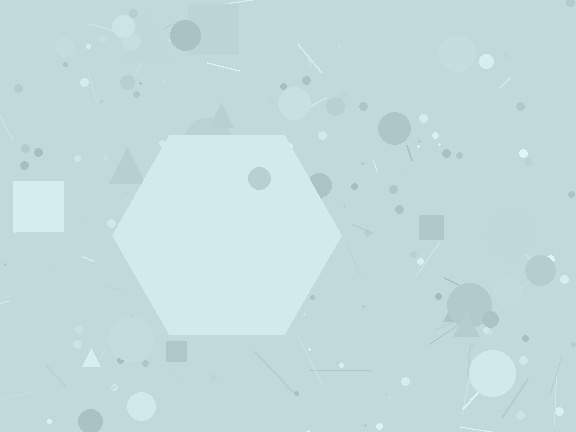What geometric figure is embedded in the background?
A hexagon is embedded in the background.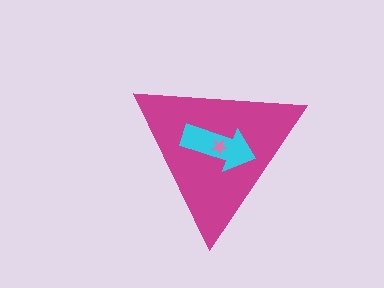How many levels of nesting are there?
3.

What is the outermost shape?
The magenta triangle.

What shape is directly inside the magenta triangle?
The cyan arrow.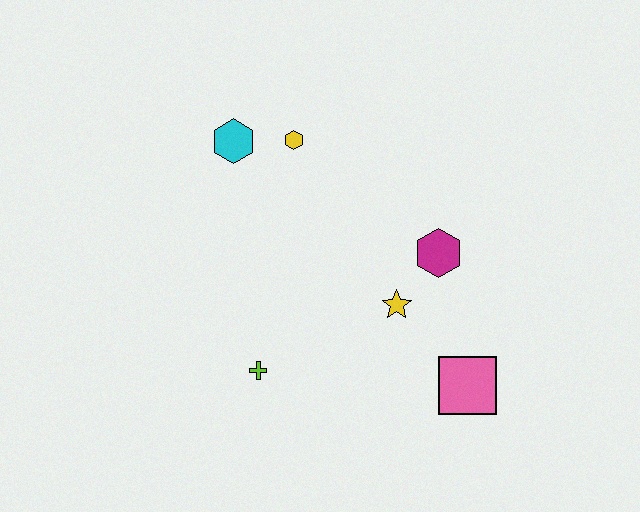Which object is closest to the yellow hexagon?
The cyan hexagon is closest to the yellow hexagon.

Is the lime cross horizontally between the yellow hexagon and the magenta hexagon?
No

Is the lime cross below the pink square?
No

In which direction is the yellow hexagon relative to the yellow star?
The yellow hexagon is above the yellow star.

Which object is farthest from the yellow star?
The cyan hexagon is farthest from the yellow star.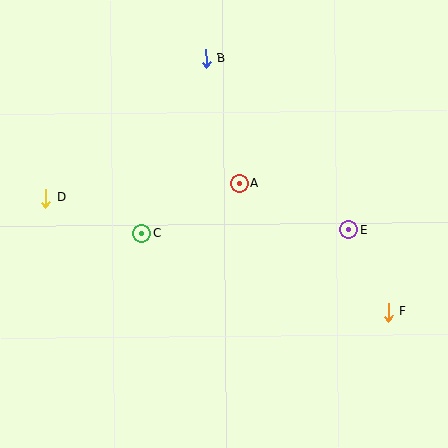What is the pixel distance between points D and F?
The distance between D and F is 361 pixels.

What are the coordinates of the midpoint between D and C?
The midpoint between D and C is at (94, 216).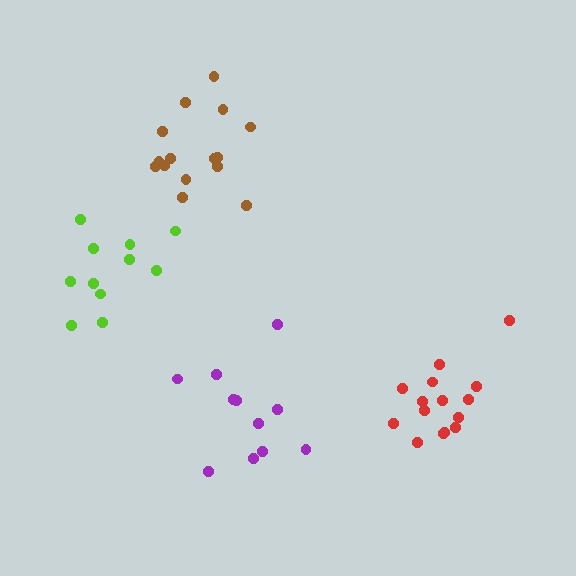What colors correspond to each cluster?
The clusters are colored: red, brown, purple, lime.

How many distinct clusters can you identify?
There are 4 distinct clusters.